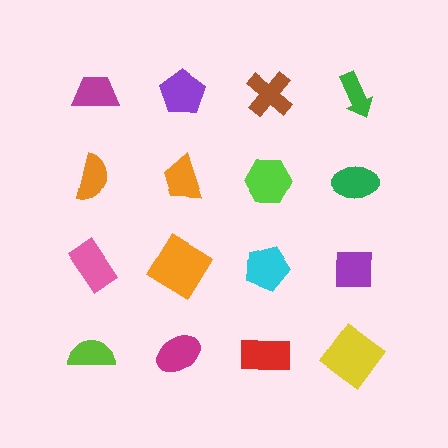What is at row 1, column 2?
A purple pentagon.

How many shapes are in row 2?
4 shapes.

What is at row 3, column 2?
An orange diamond.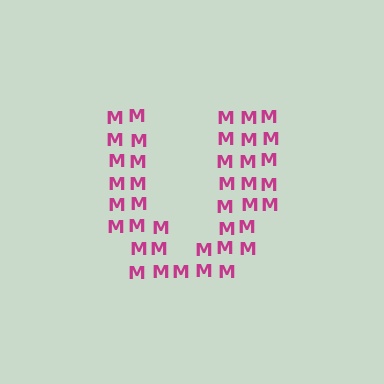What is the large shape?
The large shape is the letter U.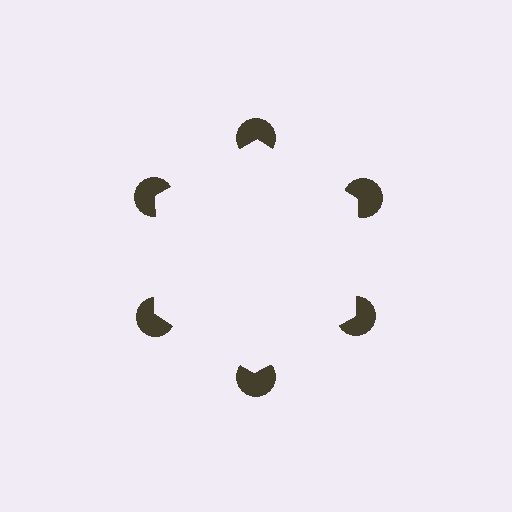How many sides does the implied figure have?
6 sides.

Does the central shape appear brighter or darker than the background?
It typically appears slightly brighter than the background, even though no actual brightness change is drawn.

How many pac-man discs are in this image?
There are 6 — one at each vertex of the illusory hexagon.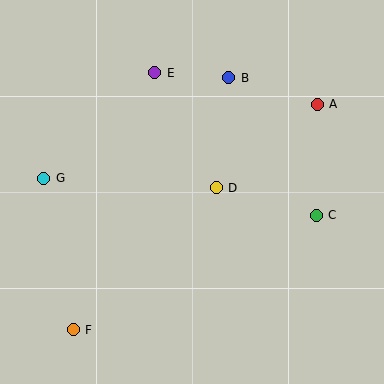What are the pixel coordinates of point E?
Point E is at (155, 73).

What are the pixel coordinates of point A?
Point A is at (317, 104).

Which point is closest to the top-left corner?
Point E is closest to the top-left corner.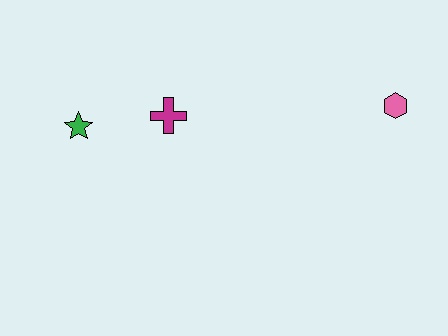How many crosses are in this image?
There is 1 cross.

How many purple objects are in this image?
There are no purple objects.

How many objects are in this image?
There are 3 objects.